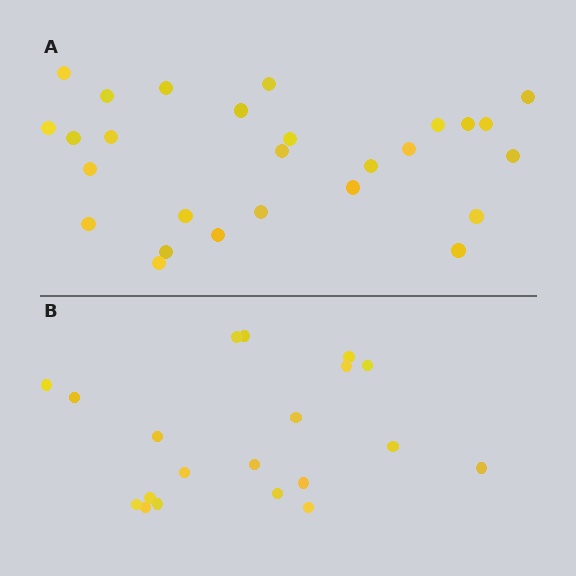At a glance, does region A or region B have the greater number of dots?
Region A (the top region) has more dots.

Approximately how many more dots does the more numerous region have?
Region A has roughly 8 or so more dots than region B.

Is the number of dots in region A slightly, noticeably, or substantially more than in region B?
Region A has noticeably more, but not dramatically so. The ratio is roughly 1.4 to 1.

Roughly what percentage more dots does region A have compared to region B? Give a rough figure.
About 35% more.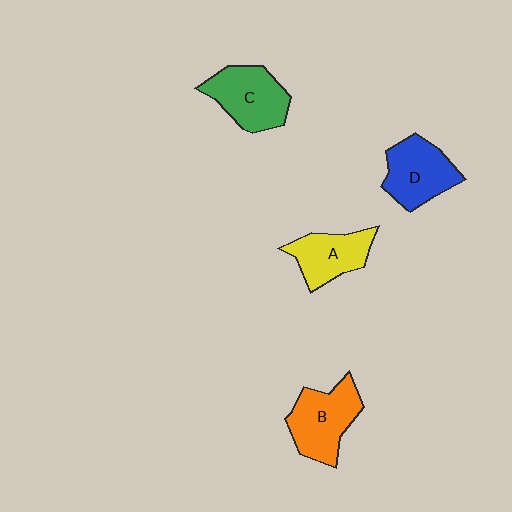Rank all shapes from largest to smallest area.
From largest to smallest: B (orange), C (green), D (blue), A (yellow).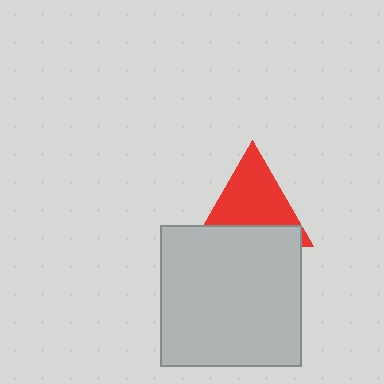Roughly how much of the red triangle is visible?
Most of it is visible (roughly 66%).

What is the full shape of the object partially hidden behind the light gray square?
The partially hidden object is a red triangle.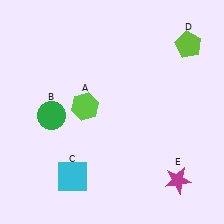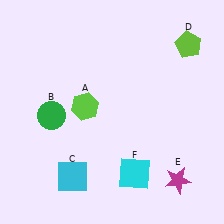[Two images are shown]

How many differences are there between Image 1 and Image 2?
There is 1 difference between the two images.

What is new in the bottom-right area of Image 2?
A cyan square (F) was added in the bottom-right area of Image 2.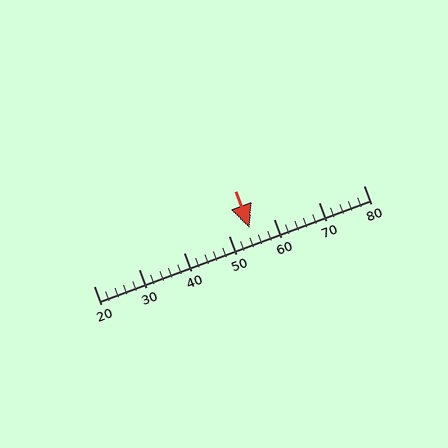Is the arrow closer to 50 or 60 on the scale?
The arrow is closer to 50.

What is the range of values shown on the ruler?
The ruler shows values from 20 to 80.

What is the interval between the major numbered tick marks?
The major tick marks are spaced 10 units apart.